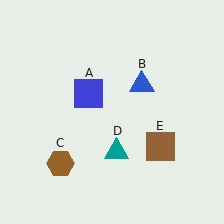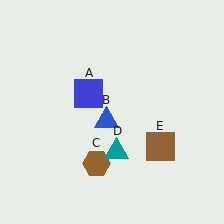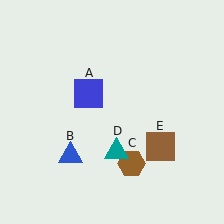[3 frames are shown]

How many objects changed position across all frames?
2 objects changed position: blue triangle (object B), brown hexagon (object C).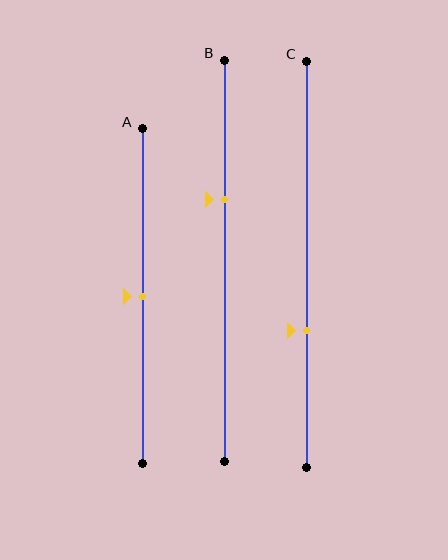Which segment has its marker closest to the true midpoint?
Segment A has its marker closest to the true midpoint.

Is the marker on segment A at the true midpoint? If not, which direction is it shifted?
Yes, the marker on segment A is at the true midpoint.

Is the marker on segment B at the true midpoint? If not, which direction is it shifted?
No, the marker on segment B is shifted upward by about 15% of the segment length.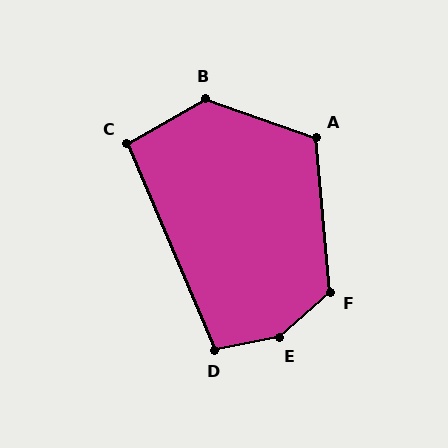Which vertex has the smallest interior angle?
C, at approximately 96 degrees.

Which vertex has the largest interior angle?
E, at approximately 149 degrees.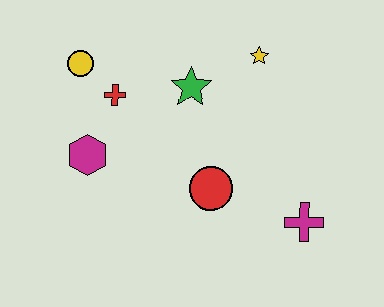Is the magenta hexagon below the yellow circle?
Yes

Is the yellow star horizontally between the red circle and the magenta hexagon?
No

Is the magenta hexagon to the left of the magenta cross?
Yes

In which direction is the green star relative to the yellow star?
The green star is to the left of the yellow star.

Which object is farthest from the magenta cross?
The yellow circle is farthest from the magenta cross.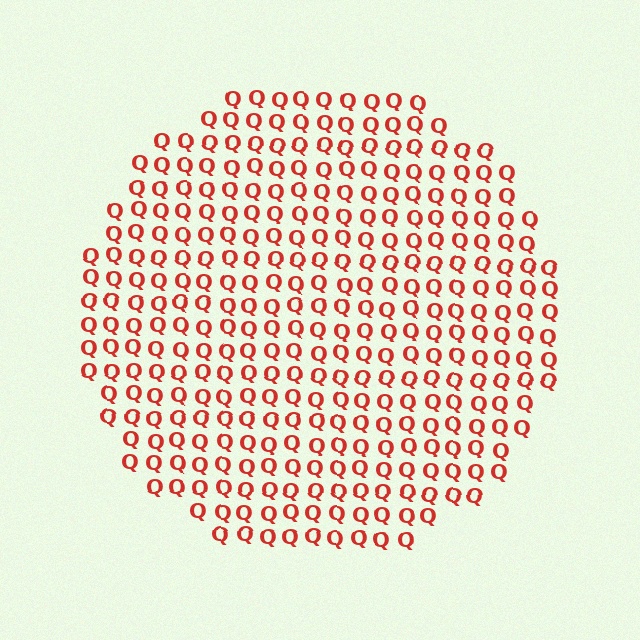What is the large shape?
The large shape is a circle.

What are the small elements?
The small elements are letter Q's.